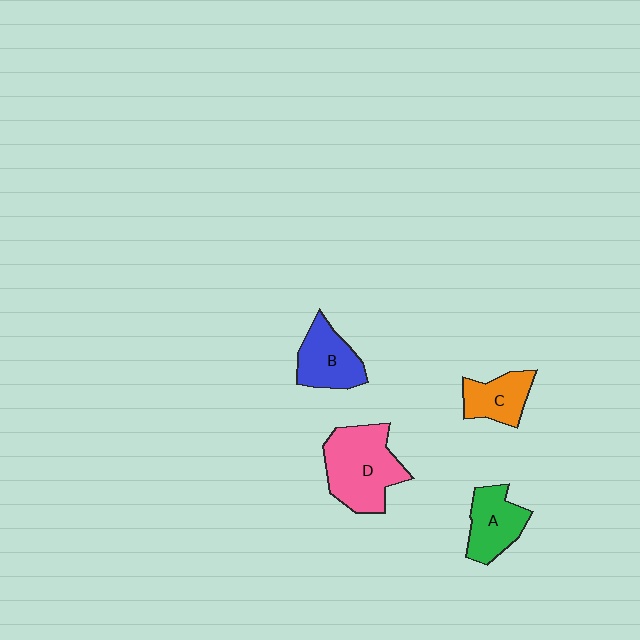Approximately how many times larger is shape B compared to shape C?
Approximately 1.2 times.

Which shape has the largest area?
Shape D (pink).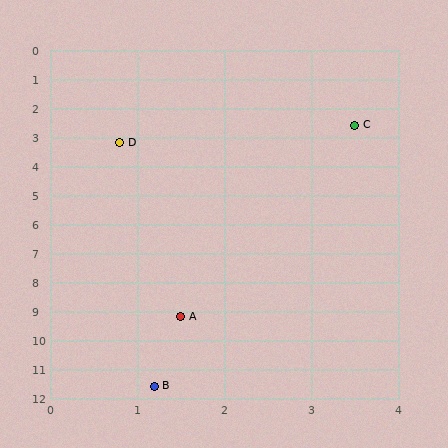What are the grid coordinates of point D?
Point D is at approximately (0.8, 3.2).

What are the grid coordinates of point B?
Point B is at approximately (1.2, 11.6).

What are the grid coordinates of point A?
Point A is at approximately (1.5, 9.2).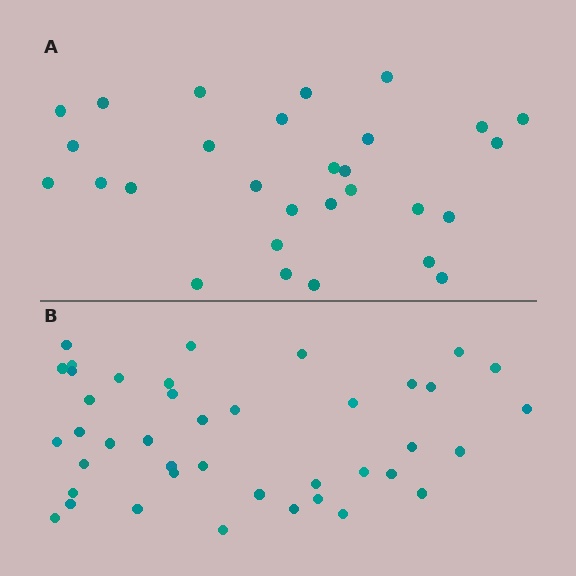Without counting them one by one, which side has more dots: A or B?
Region B (the bottom region) has more dots.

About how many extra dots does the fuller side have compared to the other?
Region B has roughly 12 or so more dots than region A.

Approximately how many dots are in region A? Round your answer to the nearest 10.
About 30 dots. (The exact count is 29, which rounds to 30.)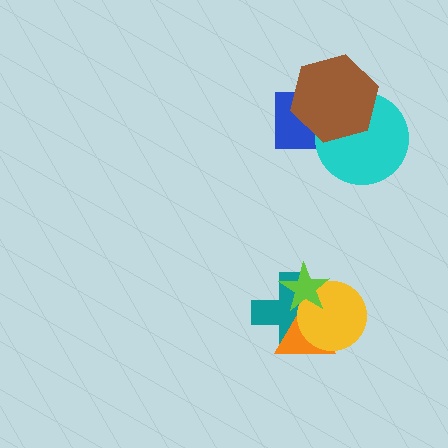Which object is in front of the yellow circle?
The lime star is in front of the yellow circle.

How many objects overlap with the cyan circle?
2 objects overlap with the cyan circle.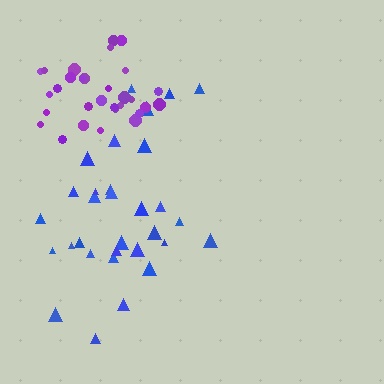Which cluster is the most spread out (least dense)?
Blue.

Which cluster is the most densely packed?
Purple.